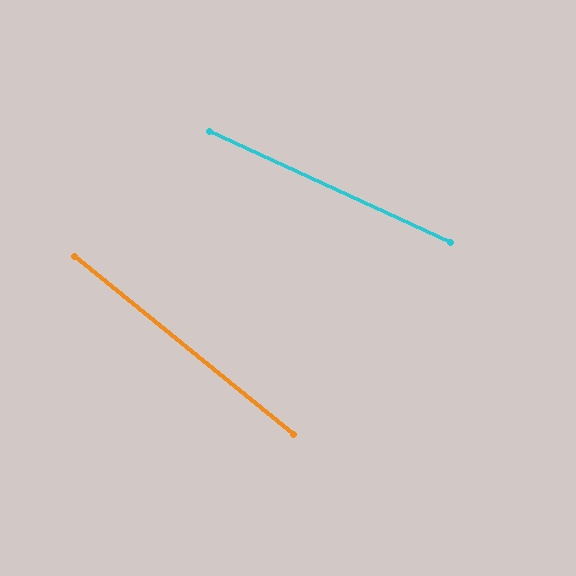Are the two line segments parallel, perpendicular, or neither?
Neither parallel nor perpendicular — they differ by about 14°.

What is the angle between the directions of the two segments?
Approximately 14 degrees.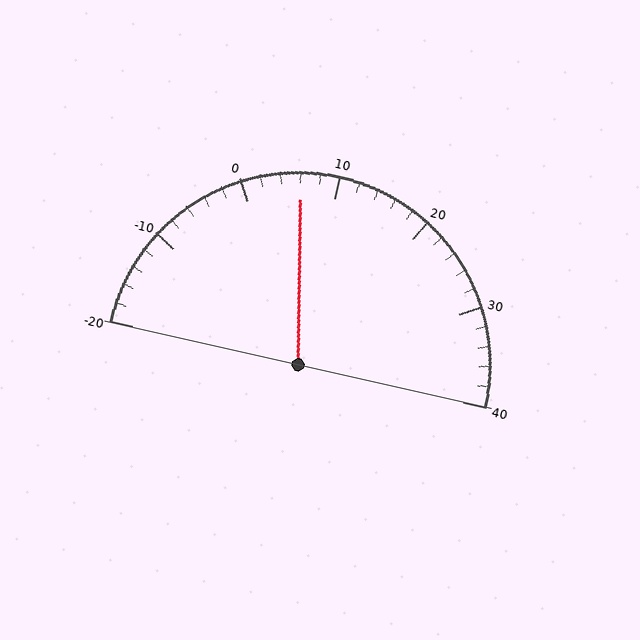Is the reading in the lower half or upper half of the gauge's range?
The reading is in the lower half of the range (-20 to 40).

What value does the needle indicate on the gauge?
The needle indicates approximately 6.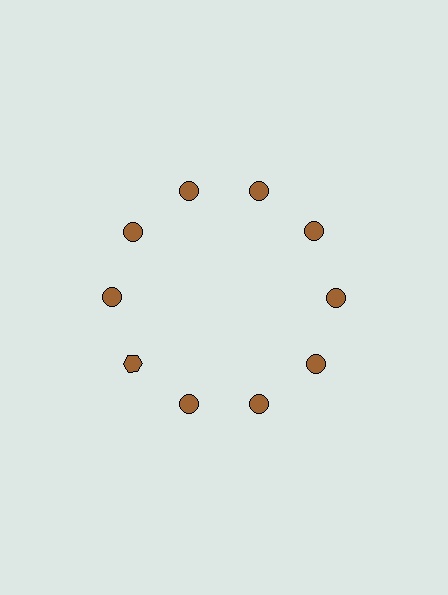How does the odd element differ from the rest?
It has a different shape: hexagon instead of circle.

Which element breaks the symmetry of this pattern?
The brown hexagon at roughly the 8 o'clock position breaks the symmetry. All other shapes are brown circles.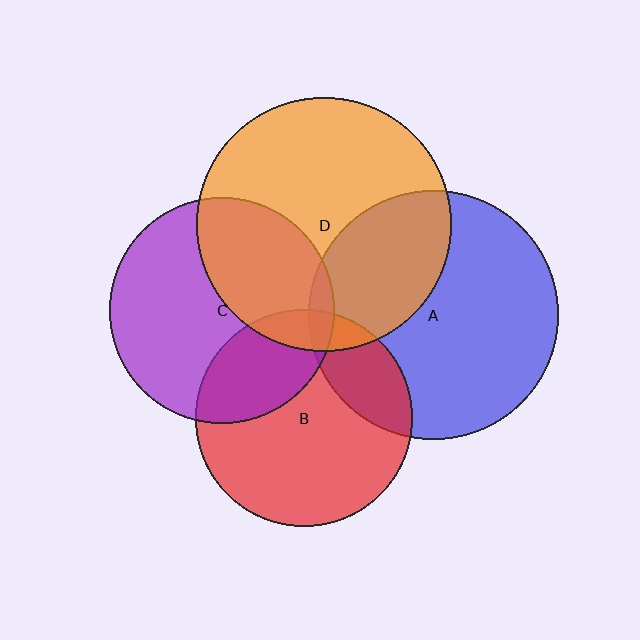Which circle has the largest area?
Circle D (orange).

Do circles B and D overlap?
Yes.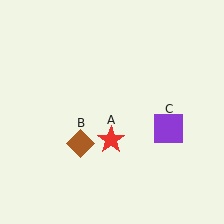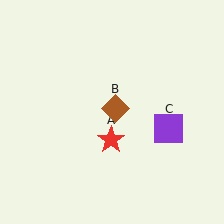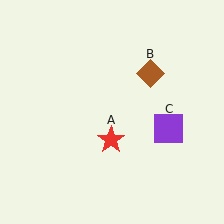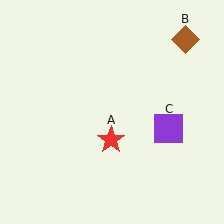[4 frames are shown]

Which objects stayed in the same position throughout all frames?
Red star (object A) and purple square (object C) remained stationary.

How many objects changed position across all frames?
1 object changed position: brown diamond (object B).